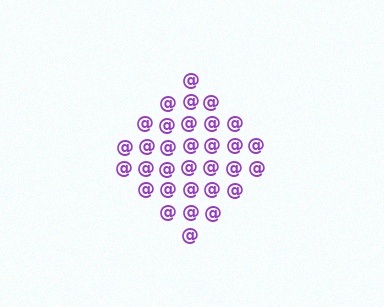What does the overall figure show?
The overall figure shows a diamond.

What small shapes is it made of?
It is made of small at signs.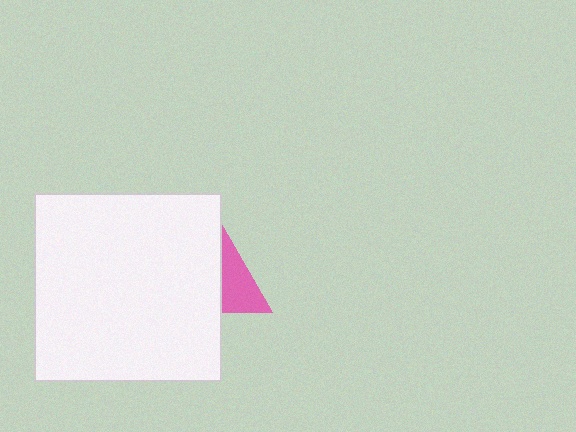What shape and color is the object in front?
The object in front is a white square.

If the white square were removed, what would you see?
You would see the complete pink triangle.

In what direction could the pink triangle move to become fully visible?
The pink triangle could move right. That would shift it out from behind the white square entirely.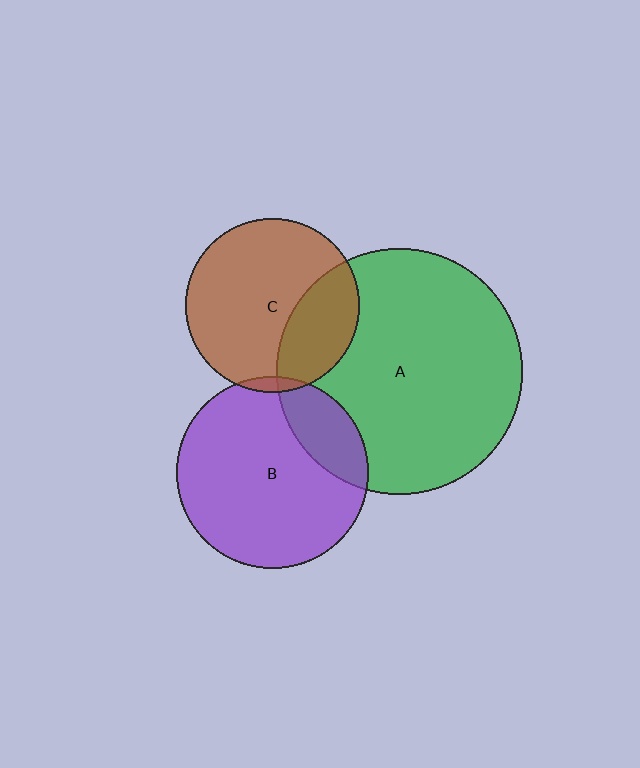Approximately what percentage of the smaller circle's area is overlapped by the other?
Approximately 5%.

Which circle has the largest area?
Circle A (green).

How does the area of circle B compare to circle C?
Approximately 1.2 times.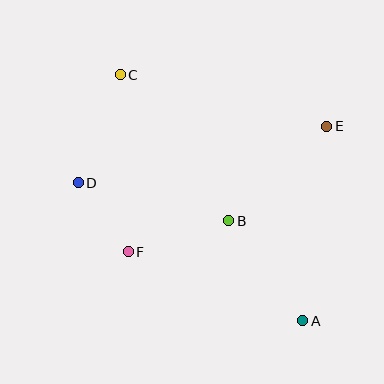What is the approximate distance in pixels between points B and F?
The distance between B and F is approximately 105 pixels.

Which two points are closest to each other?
Points D and F are closest to each other.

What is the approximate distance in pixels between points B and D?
The distance between B and D is approximately 155 pixels.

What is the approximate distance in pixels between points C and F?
The distance between C and F is approximately 177 pixels.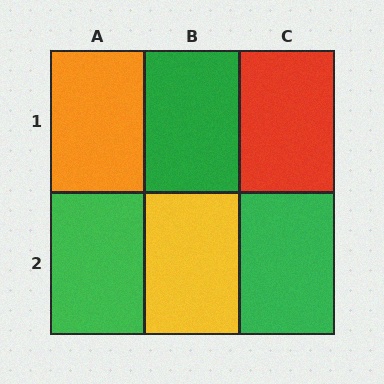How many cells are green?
3 cells are green.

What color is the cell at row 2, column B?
Yellow.